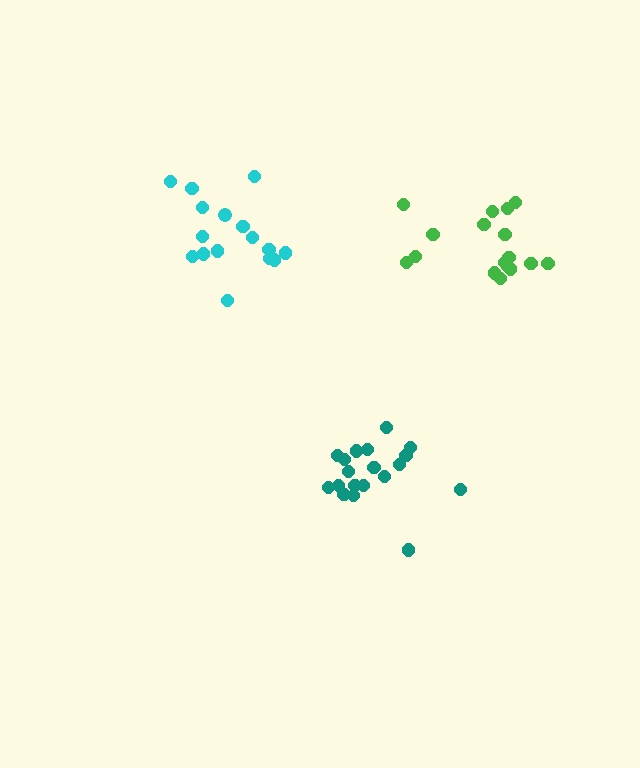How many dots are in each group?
Group 1: 19 dots, Group 2: 16 dots, Group 3: 17 dots (52 total).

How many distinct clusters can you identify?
There are 3 distinct clusters.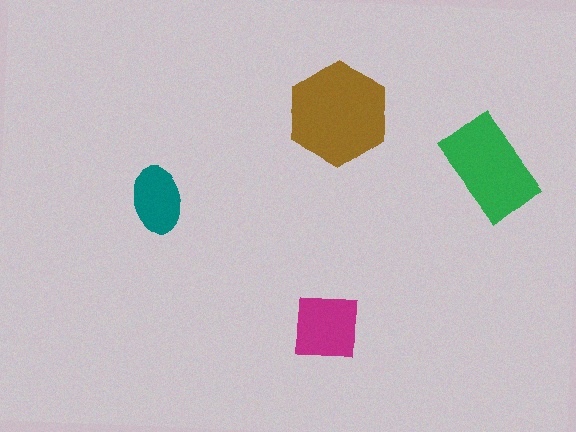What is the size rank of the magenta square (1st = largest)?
3rd.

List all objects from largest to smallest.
The brown hexagon, the green rectangle, the magenta square, the teal ellipse.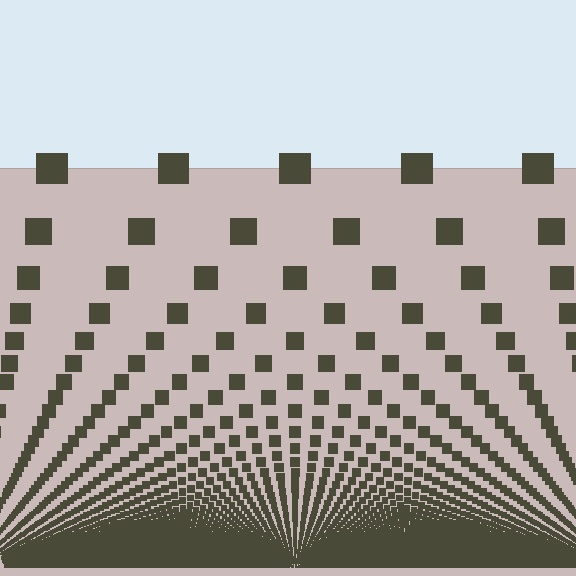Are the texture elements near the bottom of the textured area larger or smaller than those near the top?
Smaller. The gradient is inverted — elements near the bottom are smaller and denser.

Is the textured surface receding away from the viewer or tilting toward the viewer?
The surface appears to tilt toward the viewer. Texture elements get larger and sparser toward the top.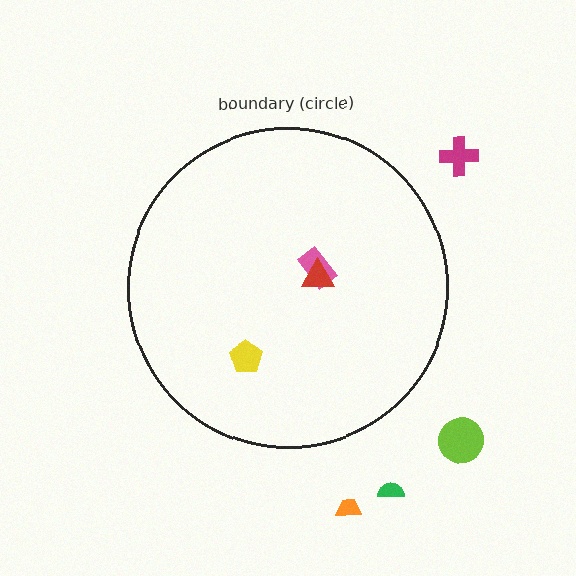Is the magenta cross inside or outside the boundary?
Outside.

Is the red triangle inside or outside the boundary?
Inside.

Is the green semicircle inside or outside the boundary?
Outside.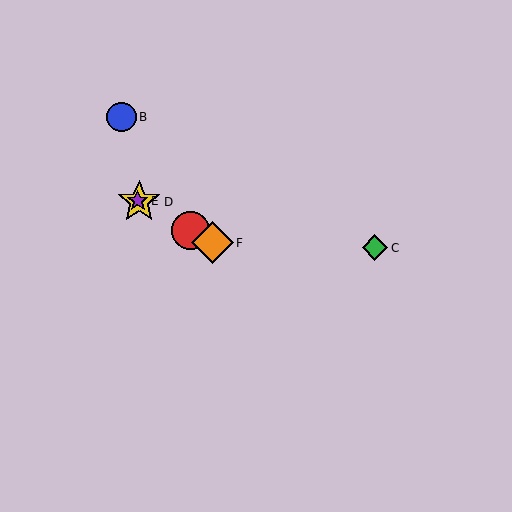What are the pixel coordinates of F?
Object F is at (212, 243).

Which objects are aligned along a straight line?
Objects A, D, E, F are aligned along a straight line.